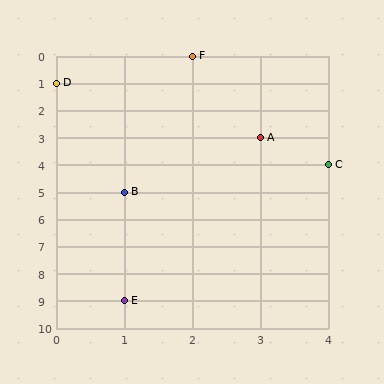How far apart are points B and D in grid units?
Points B and D are 1 column and 4 rows apart (about 4.1 grid units diagonally).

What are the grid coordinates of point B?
Point B is at grid coordinates (1, 5).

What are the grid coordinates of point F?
Point F is at grid coordinates (2, 0).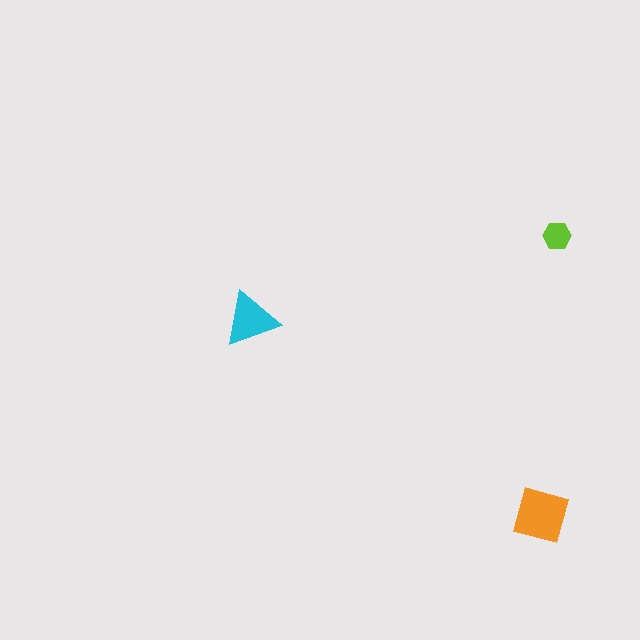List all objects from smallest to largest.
The lime hexagon, the cyan triangle, the orange square.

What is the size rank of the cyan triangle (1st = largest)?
2nd.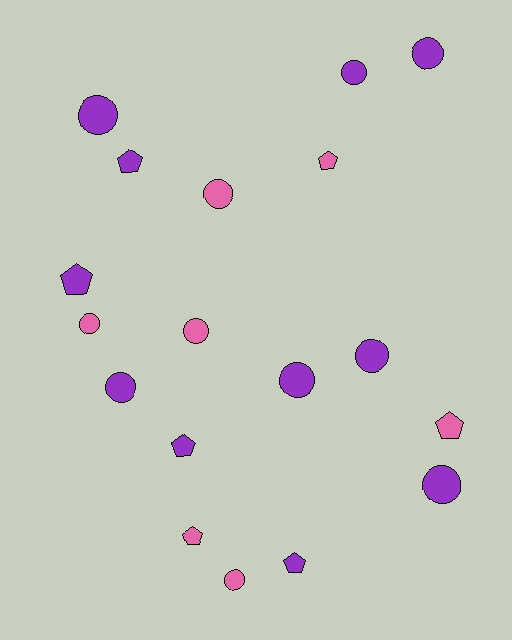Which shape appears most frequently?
Circle, with 11 objects.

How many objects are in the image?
There are 18 objects.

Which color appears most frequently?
Purple, with 11 objects.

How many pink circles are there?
There are 4 pink circles.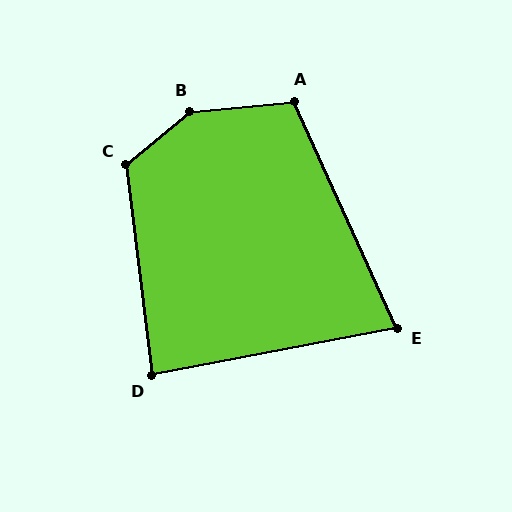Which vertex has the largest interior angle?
B, at approximately 146 degrees.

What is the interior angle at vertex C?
Approximately 123 degrees (obtuse).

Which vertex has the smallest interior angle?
E, at approximately 76 degrees.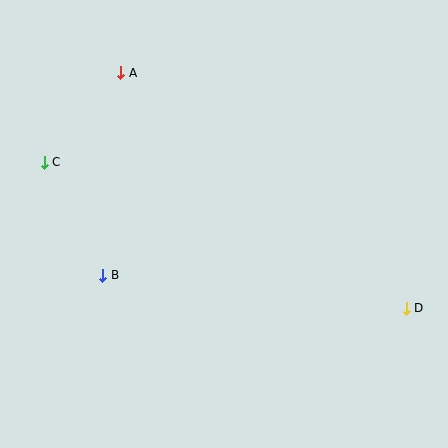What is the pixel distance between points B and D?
The distance between B and D is 305 pixels.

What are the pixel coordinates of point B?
Point B is at (103, 275).